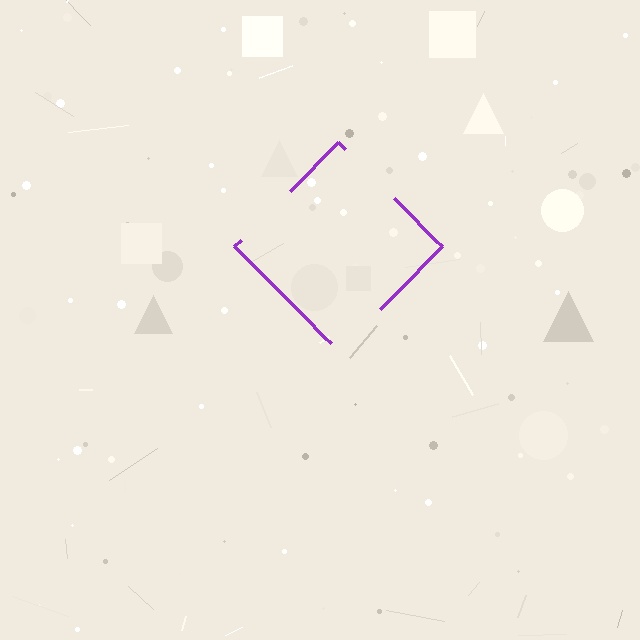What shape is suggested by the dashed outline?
The dashed outline suggests a diamond.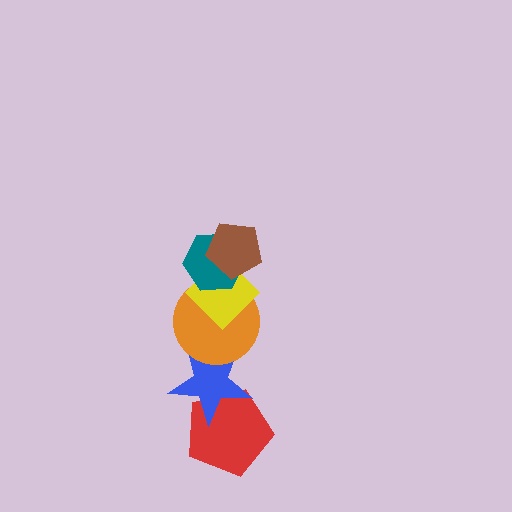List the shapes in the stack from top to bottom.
From top to bottom: the brown pentagon, the teal hexagon, the yellow diamond, the orange circle, the blue star, the red pentagon.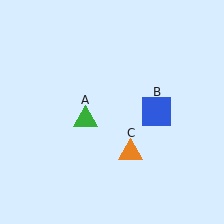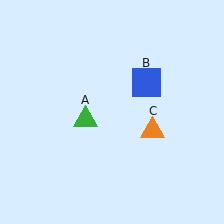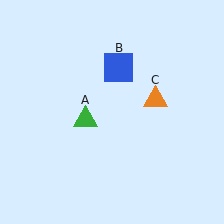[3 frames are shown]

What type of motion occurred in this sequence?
The blue square (object B), orange triangle (object C) rotated counterclockwise around the center of the scene.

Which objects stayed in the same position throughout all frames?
Green triangle (object A) remained stationary.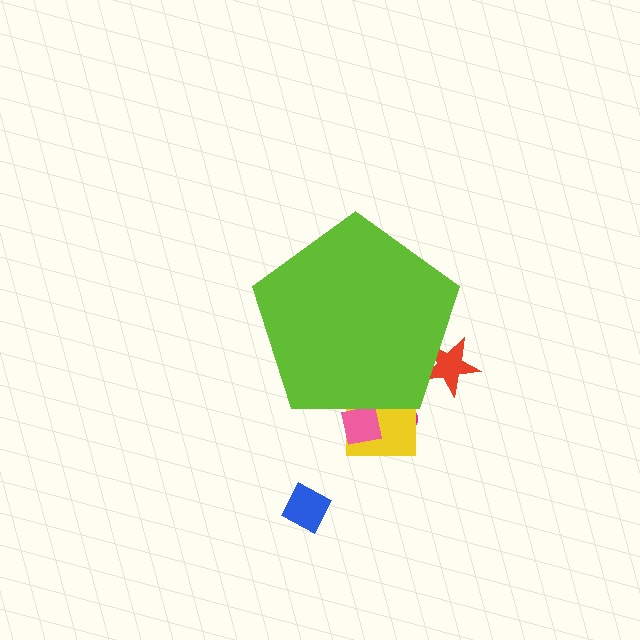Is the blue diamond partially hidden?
No, the blue diamond is fully visible.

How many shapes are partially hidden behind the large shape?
4 shapes are partially hidden.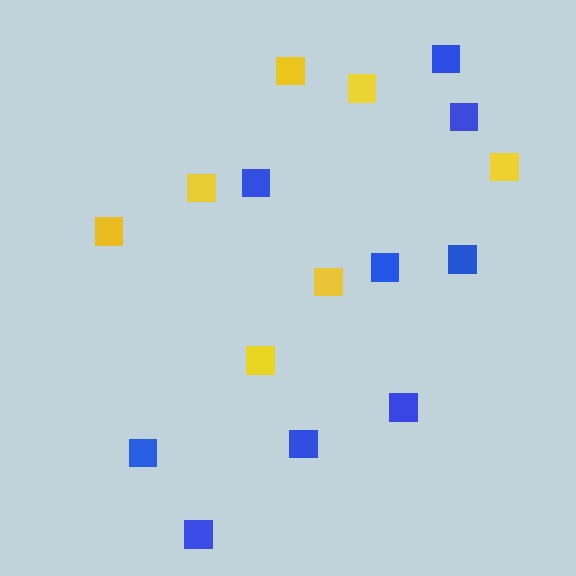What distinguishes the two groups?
There are 2 groups: one group of blue squares (9) and one group of yellow squares (7).